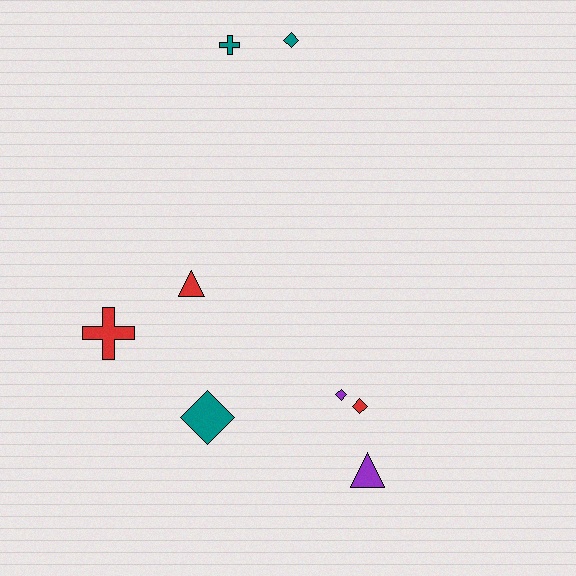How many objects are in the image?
There are 8 objects.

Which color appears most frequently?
Red, with 3 objects.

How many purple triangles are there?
There is 1 purple triangle.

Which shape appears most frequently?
Diamond, with 4 objects.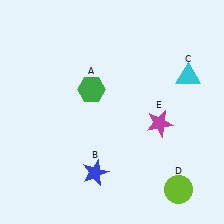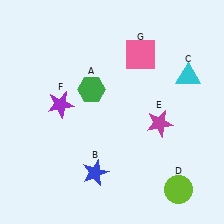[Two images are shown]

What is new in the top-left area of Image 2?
A purple star (F) was added in the top-left area of Image 2.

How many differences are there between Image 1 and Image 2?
There are 2 differences between the two images.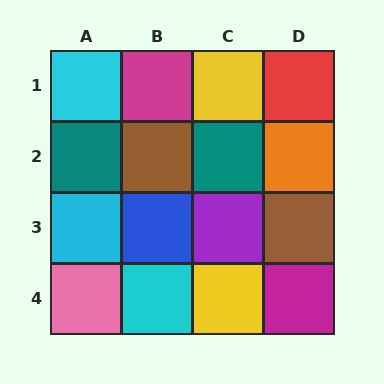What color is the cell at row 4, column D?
Magenta.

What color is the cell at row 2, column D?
Orange.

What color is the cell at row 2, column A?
Teal.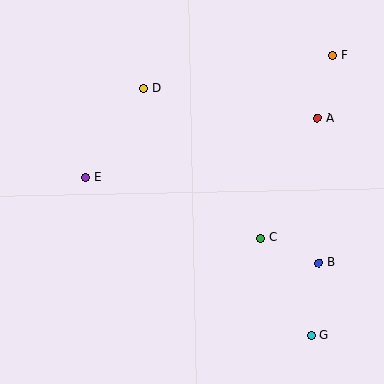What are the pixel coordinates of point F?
Point F is at (333, 56).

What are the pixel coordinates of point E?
Point E is at (86, 177).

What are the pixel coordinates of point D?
Point D is at (144, 88).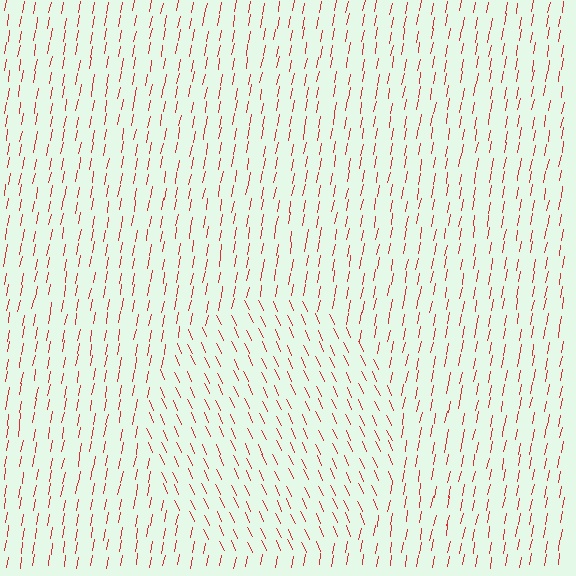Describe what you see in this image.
The image is filled with small red line segments. A circle region in the image has lines oriented differently from the surrounding lines, creating a visible texture boundary.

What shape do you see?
I see a circle.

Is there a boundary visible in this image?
Yes, there is a texture boundary formed by a change in line orientation.